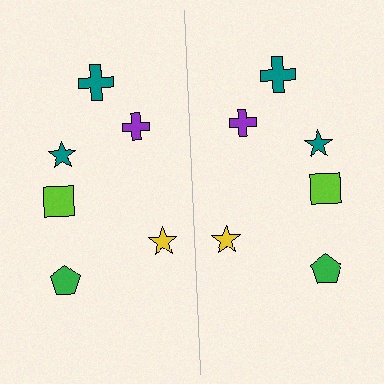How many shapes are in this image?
There are 12 shapes in this image.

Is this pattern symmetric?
Yes, this pattern has bilateral (reflection) symmetry.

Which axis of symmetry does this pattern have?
The pattern has a vertical axis of symmetry running through the center of the image.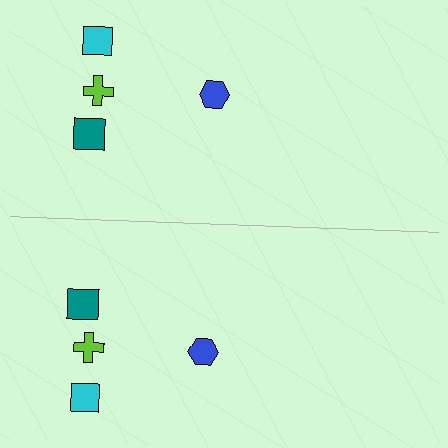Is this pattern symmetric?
Yes, this pattern has bilateral (reflection) symmetry.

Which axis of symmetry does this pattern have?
The pattern has a horizontal axis of symmetry running through the center of the image.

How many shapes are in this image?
There are 8 shapes in this image.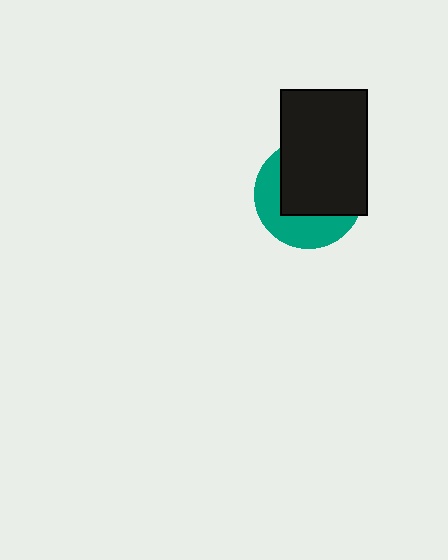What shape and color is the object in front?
The object in front is a black rectangle.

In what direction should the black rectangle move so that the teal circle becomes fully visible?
The black rectangle should move toward the upper-right. That is the shortest direction to clear the overlap and leave the teal circle fully visible.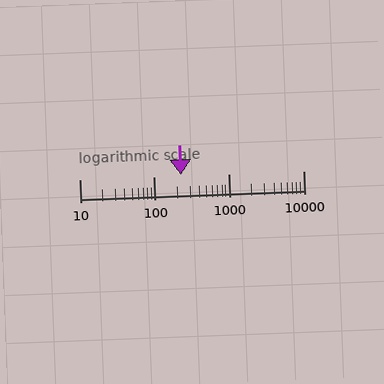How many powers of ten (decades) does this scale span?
The scale spans 3 decades, from 10 to 10000.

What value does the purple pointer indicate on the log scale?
The pointer indicates approximately 230.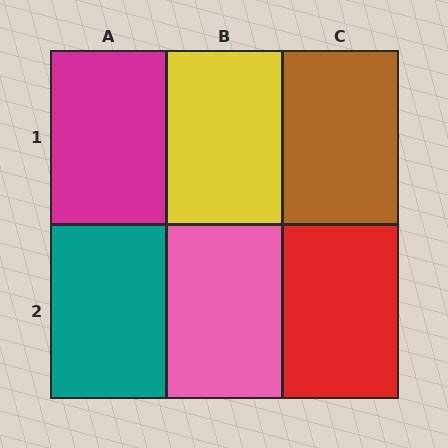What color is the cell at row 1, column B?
Yellow.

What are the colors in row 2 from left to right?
Teal, pink, red.